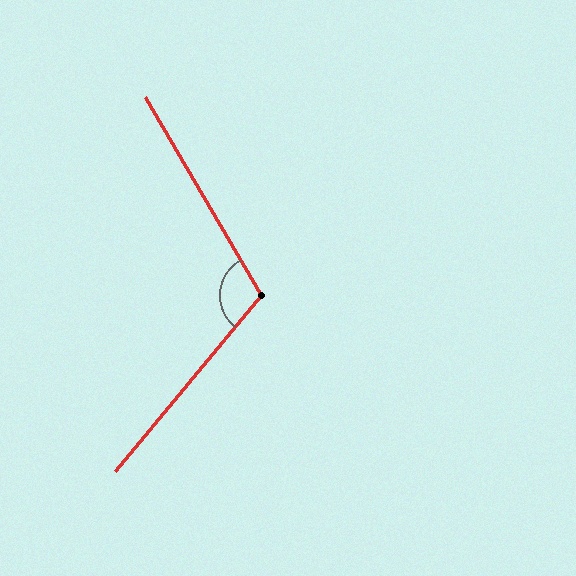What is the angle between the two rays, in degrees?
Approximately 110 degrees.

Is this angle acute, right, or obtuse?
It is obtuse.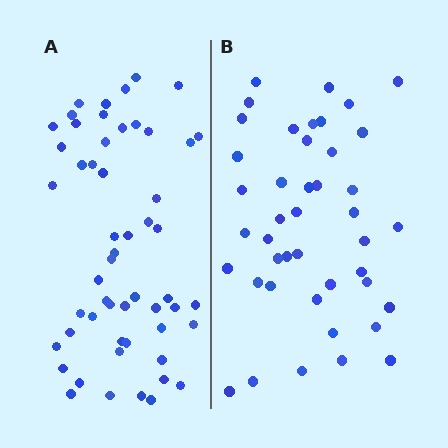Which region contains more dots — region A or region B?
Region A (the left region) has more dots.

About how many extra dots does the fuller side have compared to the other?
Region A has roughly 12 or so more dots than region B.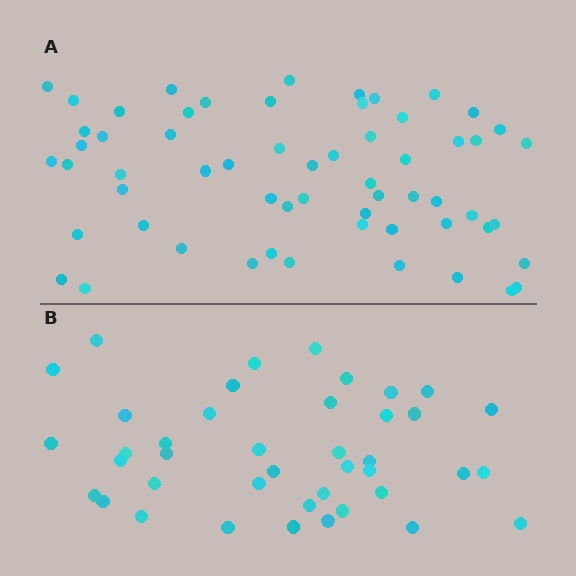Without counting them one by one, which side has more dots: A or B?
Region A (the top region) has more dots.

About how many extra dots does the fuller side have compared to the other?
Region A has approximately 20 more dots than region B.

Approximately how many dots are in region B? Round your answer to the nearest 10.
About 40 dots. (The exact count is 41, which rounds to 40.)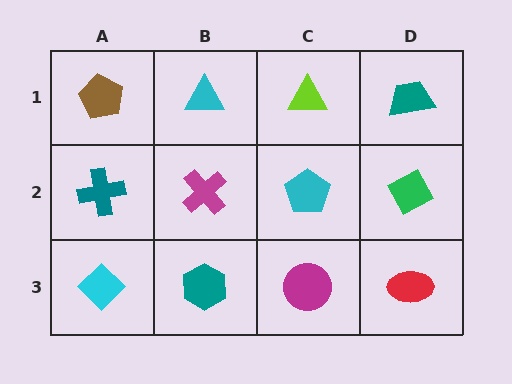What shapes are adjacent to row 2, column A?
A brown pentagon (row 1, column A), a cyan diamond (row 3, column A), a magenta cross (row 2, column B).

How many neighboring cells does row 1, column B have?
3.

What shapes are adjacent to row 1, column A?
A teal cross (row 2, column A), a cyan triangle (row 1, column B).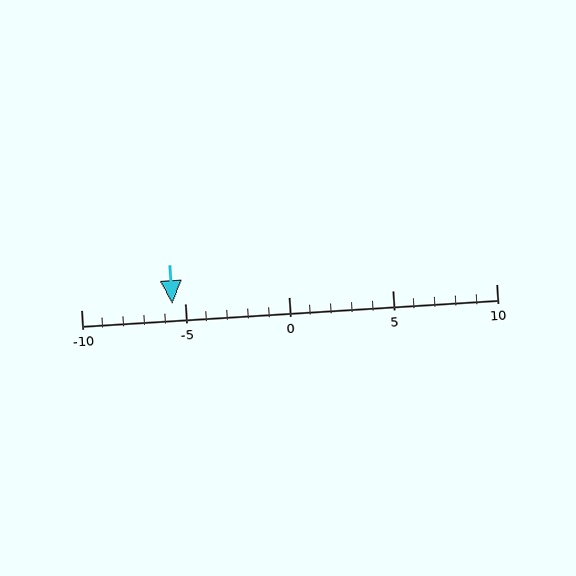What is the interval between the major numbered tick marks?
The major tick marks are spaced 5 units apart.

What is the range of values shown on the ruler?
The ruler shows values from -10 to 10.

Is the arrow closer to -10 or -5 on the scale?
The arrow is closer to -5.